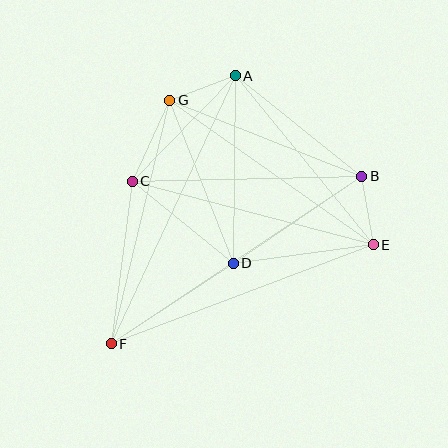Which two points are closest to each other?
Points B and E are closest to each other.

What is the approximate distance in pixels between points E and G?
The distance between E and G is approximately 249 pixels.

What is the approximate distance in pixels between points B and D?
The distance between B and D is approximately 155 pixels.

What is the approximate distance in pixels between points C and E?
The distance between C and E is approximately 249 pixels.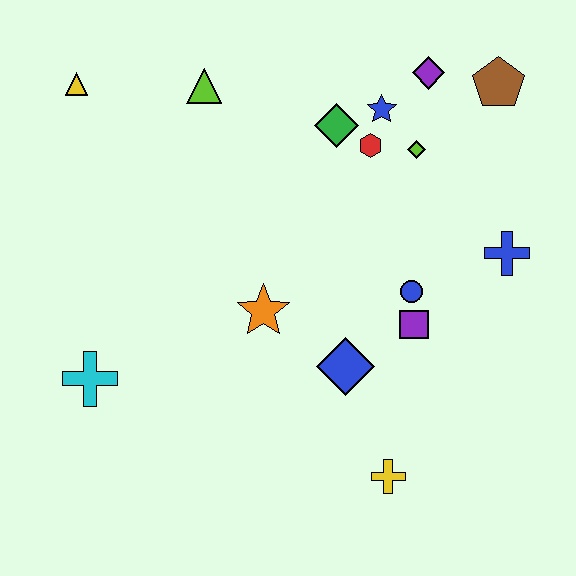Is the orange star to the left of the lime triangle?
No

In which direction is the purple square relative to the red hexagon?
The purple square is below the red hexagon.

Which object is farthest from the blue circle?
The yellow triangle is farthest from the blue circle.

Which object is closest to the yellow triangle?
The lime triangle is closest to the yellow triangle.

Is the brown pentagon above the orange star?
Yes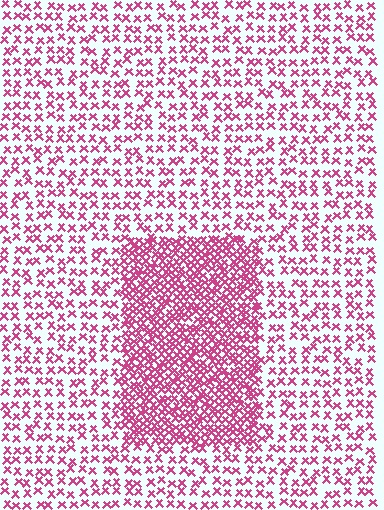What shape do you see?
I see a rectangle.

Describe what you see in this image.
The image contains small magenta elements arranged at two different densities. A rectangle-shaped region is visible where the elements are more densely packed than the surrounding area.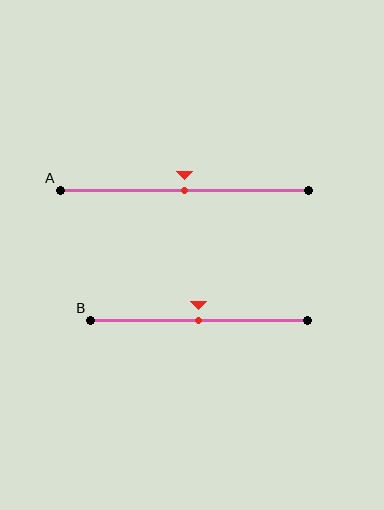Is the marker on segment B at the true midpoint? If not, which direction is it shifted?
Yes, the marker on segment B is at the true midpoint.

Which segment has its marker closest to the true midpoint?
Segment A has its marker closest to the true midpoint.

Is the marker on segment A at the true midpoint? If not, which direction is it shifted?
Yes, the marker on segment A is at the true midpoint.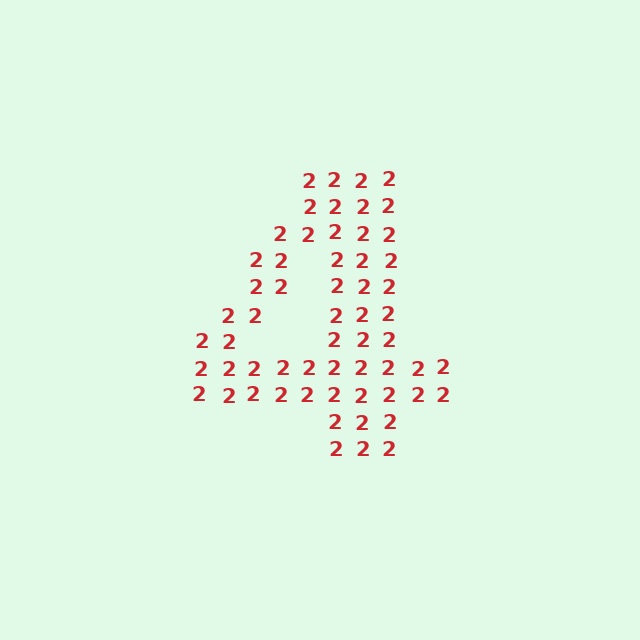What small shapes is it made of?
It is made of small digit 2's.